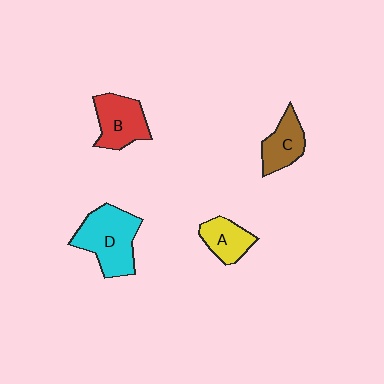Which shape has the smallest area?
Shape A (yellow).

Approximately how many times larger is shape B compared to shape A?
Approximately 1.4 times.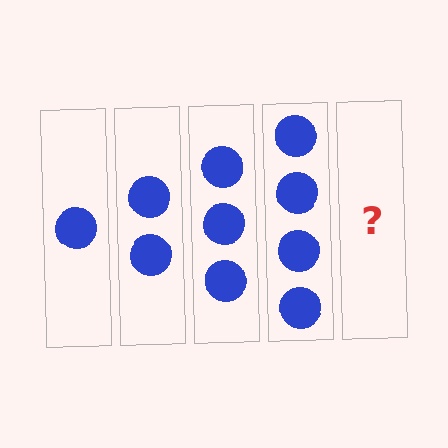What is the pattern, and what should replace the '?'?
The pattern is that each step adds one more circle. The '?' should be 5 circles.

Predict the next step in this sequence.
The next step is 5 circles.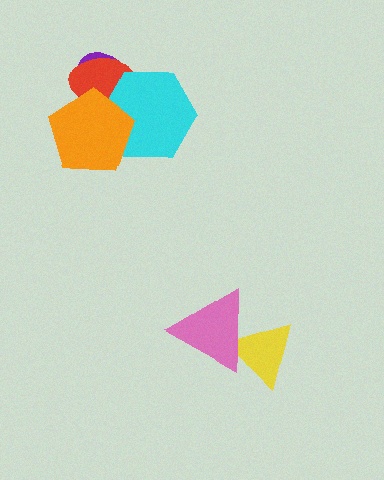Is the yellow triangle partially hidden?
Yes, it is partially covered by another shape.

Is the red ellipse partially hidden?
Yes, it is partially covered by another shape.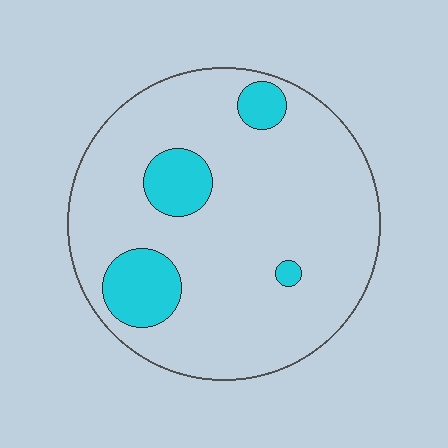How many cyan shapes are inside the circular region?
4.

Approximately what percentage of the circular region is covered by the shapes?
Approximately 15%.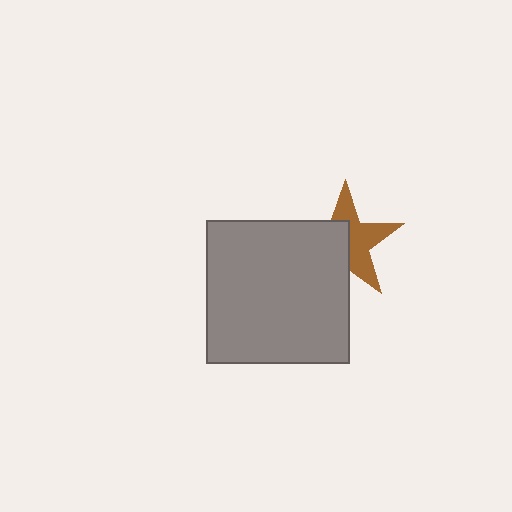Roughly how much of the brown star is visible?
About half of it is visible (roughly 51%).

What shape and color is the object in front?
The object in front is a gray square.